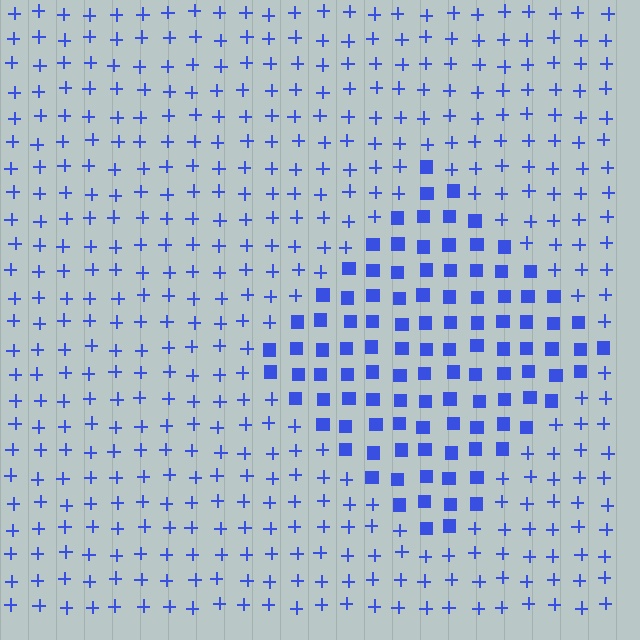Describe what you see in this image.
The image is filled with small blue elements arranged in a uniform grid. A diamond-shaped region contains squares, while the surrounding area contains plus signs. The boundary is defined purely by the change in element shape.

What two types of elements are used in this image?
The image uses squares inside the diamond region and plus signs outside it.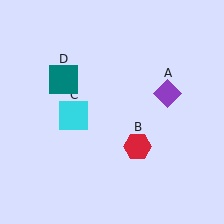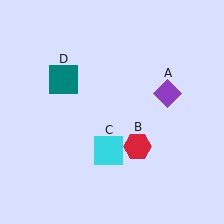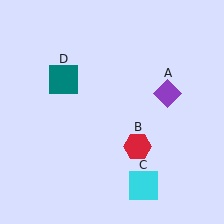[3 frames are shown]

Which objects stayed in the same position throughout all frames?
Purple diamond (object A) and red hexagon (object B) and teal square (object D) remained stationary.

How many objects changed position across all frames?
1 object changed position: cyan square (object C).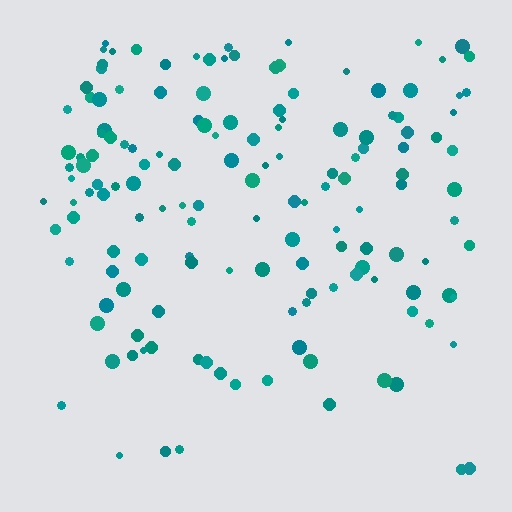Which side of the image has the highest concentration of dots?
The top.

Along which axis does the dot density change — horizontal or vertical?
Vertical.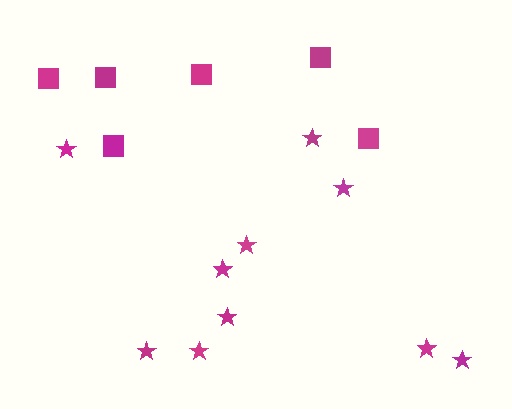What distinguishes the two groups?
There are 2 groups: one group of squares (6) and one group of stars (10).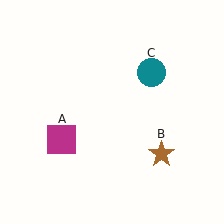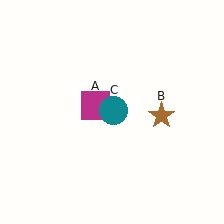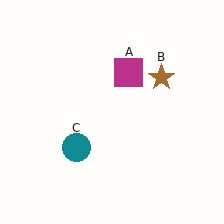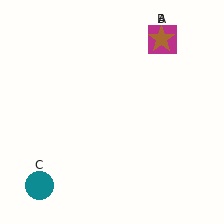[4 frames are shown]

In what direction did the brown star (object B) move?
The brown star (object B) moved up.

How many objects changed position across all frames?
3 objects changed position: magenta square (object A), brown star (object B), teal circle (object C).